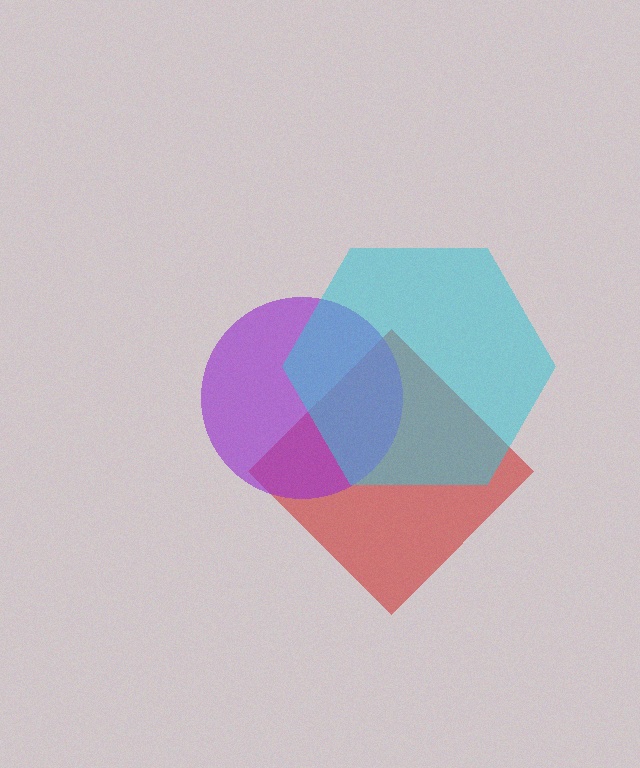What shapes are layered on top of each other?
The layered shapes are: a red diamond, a purple circle, a cyan hexagon.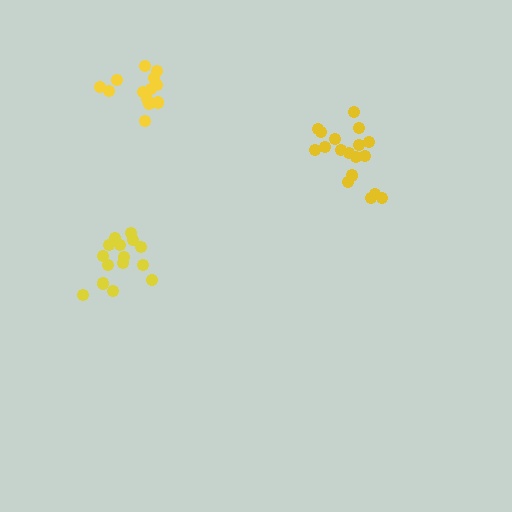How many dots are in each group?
Group 1: 18 dots, Group 2: 15 dots, Group 3: 15 dots (48 total).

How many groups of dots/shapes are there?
There are 3 groups.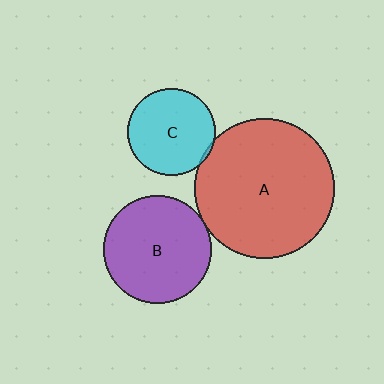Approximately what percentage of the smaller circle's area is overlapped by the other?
Approximately 5%.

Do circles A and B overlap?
Yes.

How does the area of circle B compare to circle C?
Approximately 1.5 times.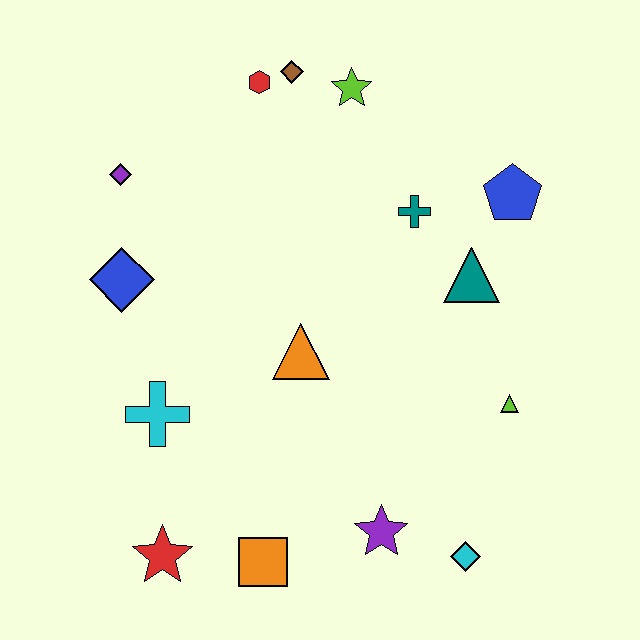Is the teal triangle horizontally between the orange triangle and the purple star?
No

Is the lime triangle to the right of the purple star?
Yes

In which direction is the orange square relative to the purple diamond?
The orange square is below the purple diamond.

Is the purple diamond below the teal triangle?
No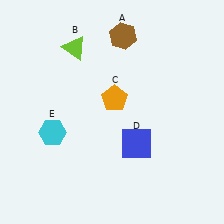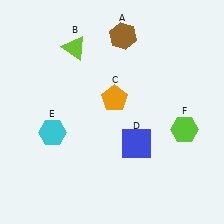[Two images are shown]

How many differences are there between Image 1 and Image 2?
There is 1 difference between the two images.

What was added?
A lime hexagon (F) was added in Image 2.